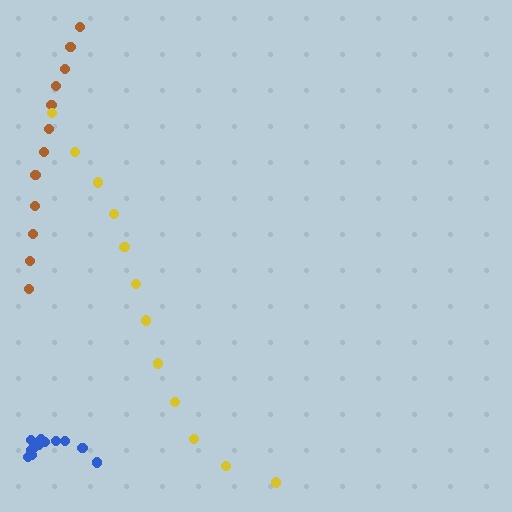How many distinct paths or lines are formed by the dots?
There are 3 distinct paths.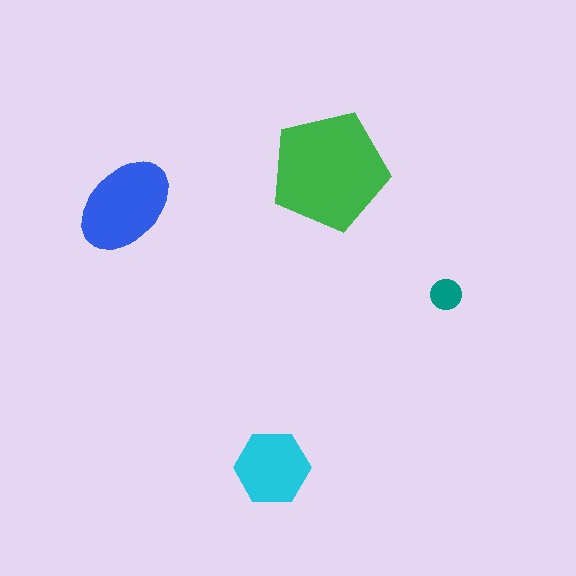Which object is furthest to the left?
The blue ellipse is leftmost.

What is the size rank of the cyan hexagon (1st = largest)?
3rd.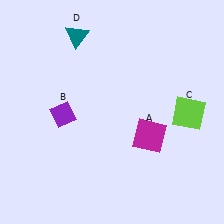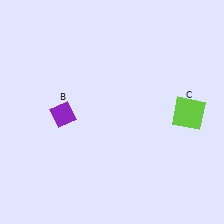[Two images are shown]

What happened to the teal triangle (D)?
The teal triangle (D) was removed in Image 2. It was in the top-left area of Image 1.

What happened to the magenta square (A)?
The magenta square (A) was removed in Image 2. It was in the bottom-right area of Image 1.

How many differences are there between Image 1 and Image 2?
There are 2 differences between the two images.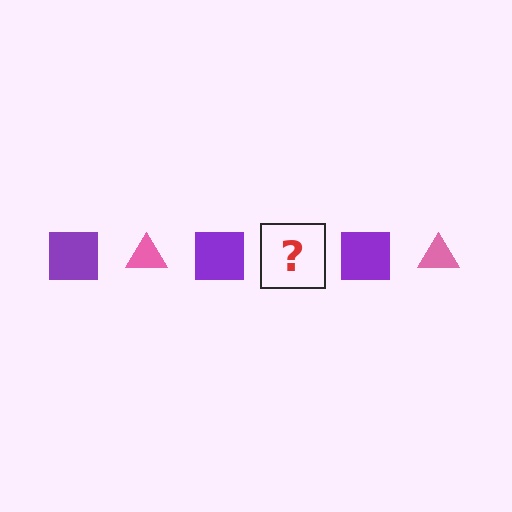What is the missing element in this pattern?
The missing element is a pink triangle.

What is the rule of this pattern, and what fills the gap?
The rule is that the pattern alternates between purple square and pink triangle. The gap should be filled with a pink triangle.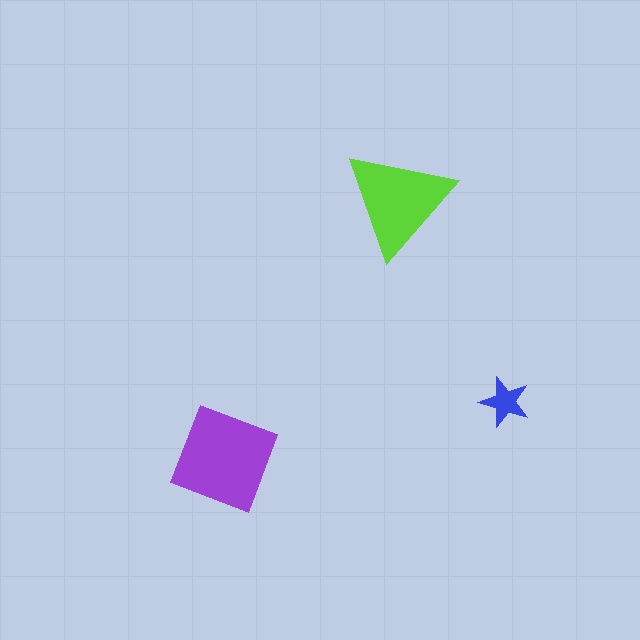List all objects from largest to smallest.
The purple diamond, the lime triangle, the blue star.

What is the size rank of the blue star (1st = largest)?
3rd.